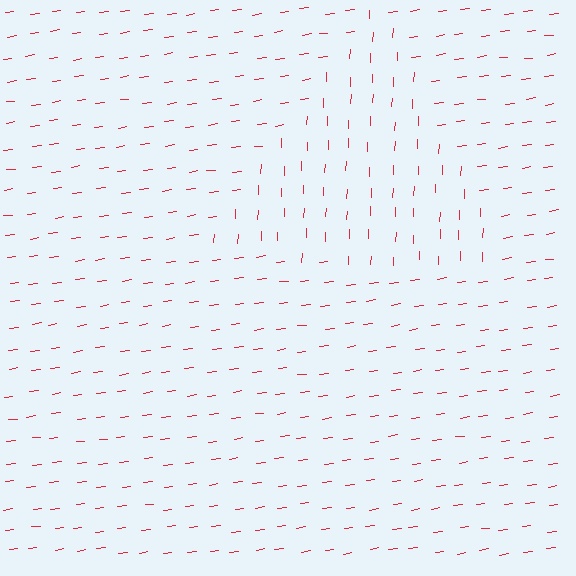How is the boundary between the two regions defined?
The boundary is defined purely by a change in line orientation (approximately 80 degrees difference). All lines are the same color and thickness.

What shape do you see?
I see a triangle.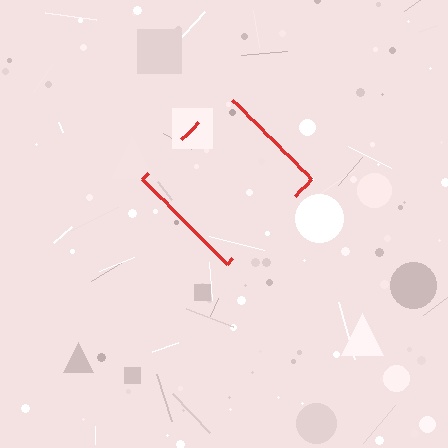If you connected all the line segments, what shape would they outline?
They would outline a diamond.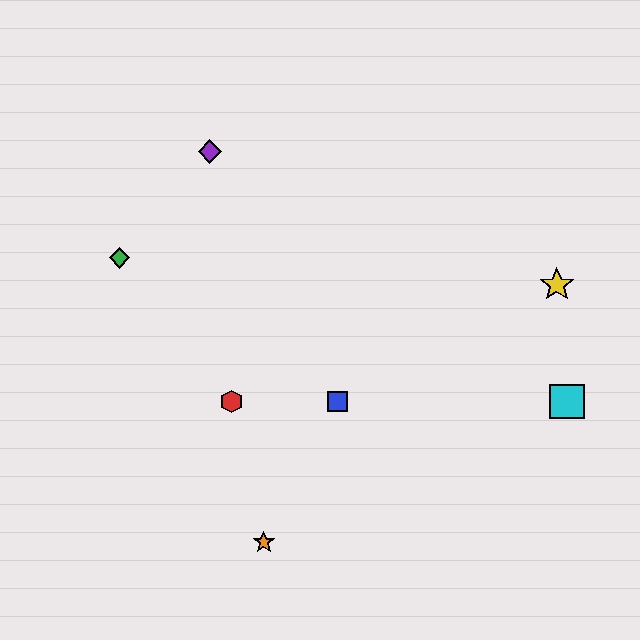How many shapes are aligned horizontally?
3 shapes (the red hexagon, the blue square, the cyan square) are aligned horizontally.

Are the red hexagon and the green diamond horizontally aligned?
No, the red hexagon is at y≈401 and the green diamond is at y≈258.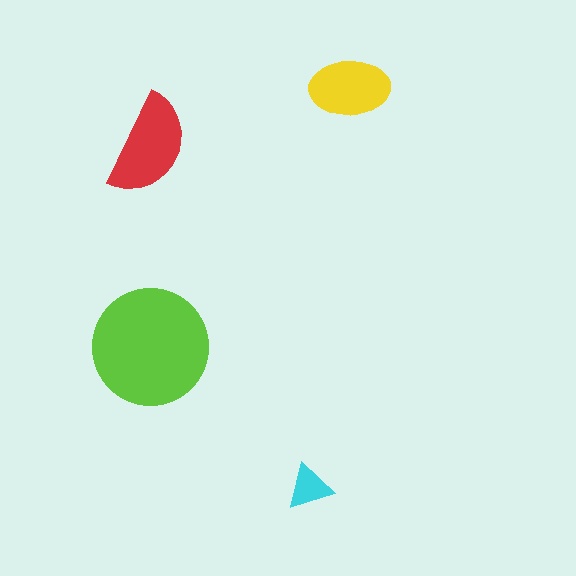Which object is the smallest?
The cyan triangle.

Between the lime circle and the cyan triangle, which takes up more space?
The lime circle.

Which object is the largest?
The lime circle.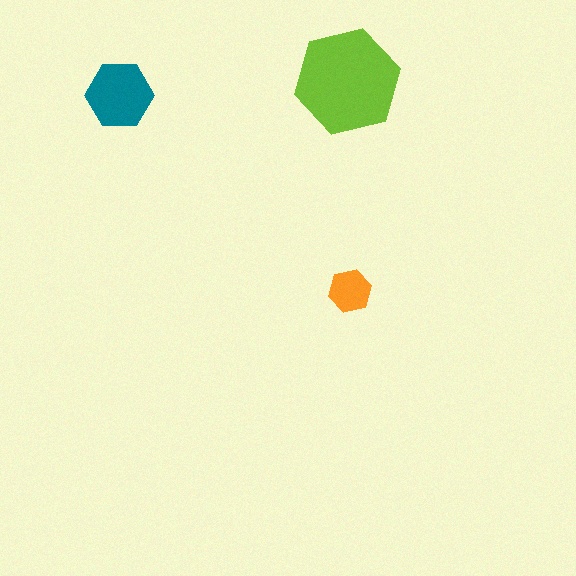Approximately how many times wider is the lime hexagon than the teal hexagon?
About 1.5 times wider.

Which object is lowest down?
The orange hexagon is bottommost.